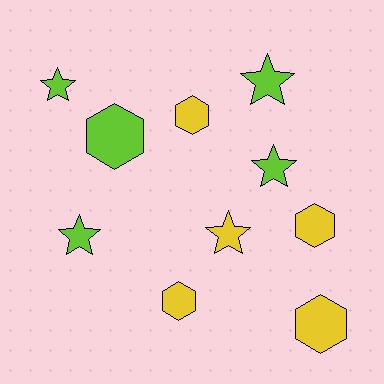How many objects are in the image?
There are 10 objects.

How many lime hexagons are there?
There is 1 lime hexagon.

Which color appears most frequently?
Yellow, with 5 objects.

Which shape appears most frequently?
Hexagon, with 5 objects.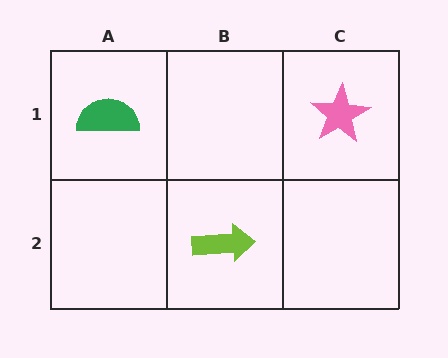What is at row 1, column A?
A green semicircle.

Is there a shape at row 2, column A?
No, that cell is empty.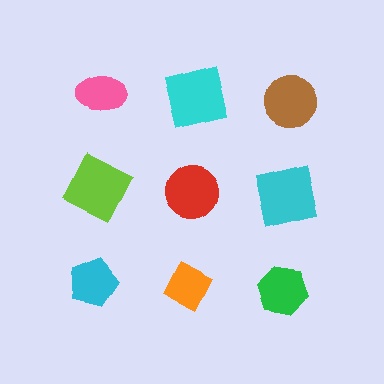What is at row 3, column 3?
A green hexagon.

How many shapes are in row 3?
3 shapes.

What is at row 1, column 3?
A brown circle.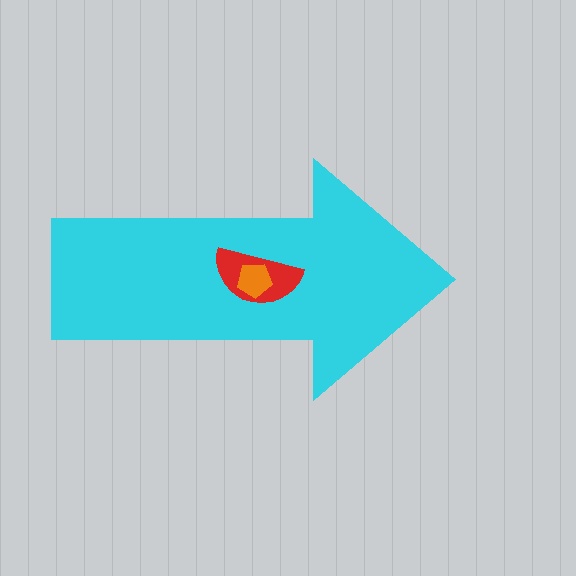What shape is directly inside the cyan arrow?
The red semicircle.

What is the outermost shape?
The cyan arrow.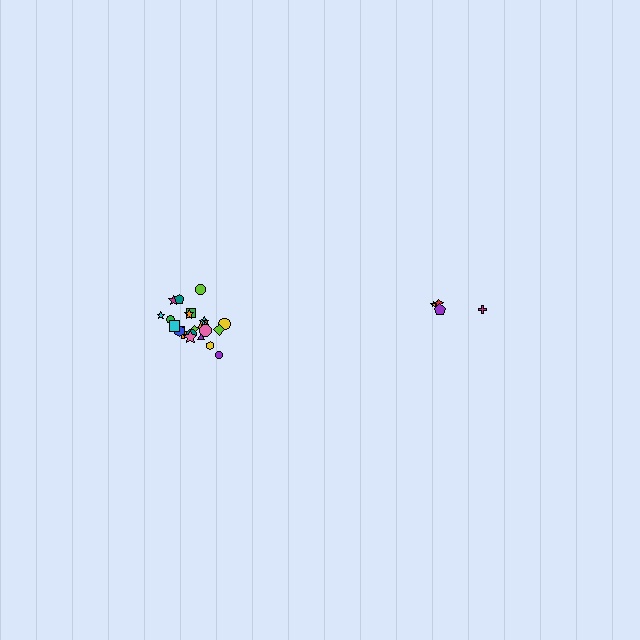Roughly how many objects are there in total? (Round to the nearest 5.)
Roughly 25 objects in total.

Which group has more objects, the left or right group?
The left group.